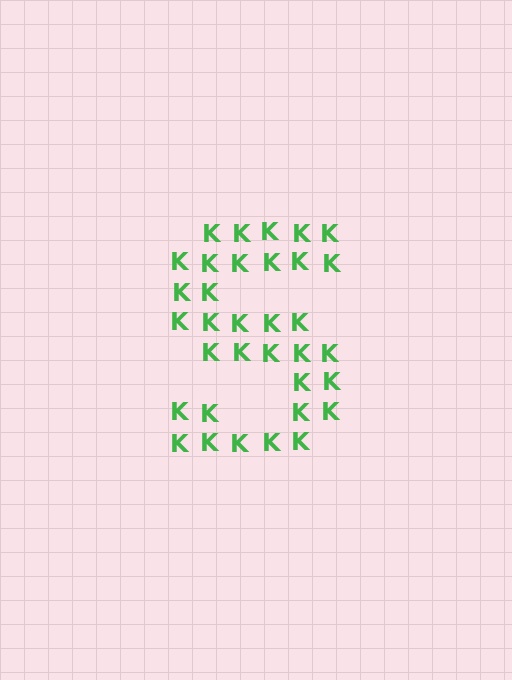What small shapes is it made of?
It is made of small letter K's.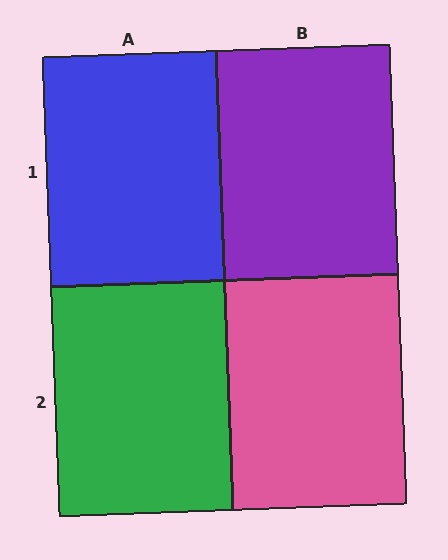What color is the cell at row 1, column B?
Purple.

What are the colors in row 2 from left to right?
Green, pink.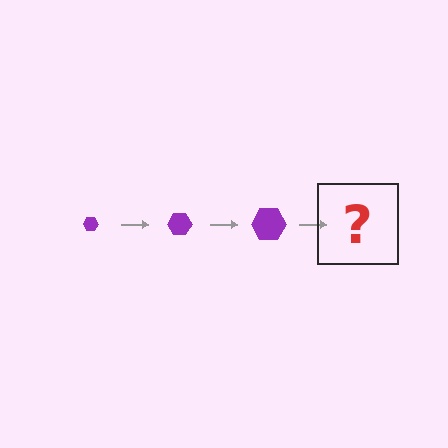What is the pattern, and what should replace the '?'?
The pattern is that the hexagon gets progressively larger each step. The '?' should be a purple hexagon, larger than the previous one.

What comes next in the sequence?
The next element should be a purple hexagon, larger than the previous one.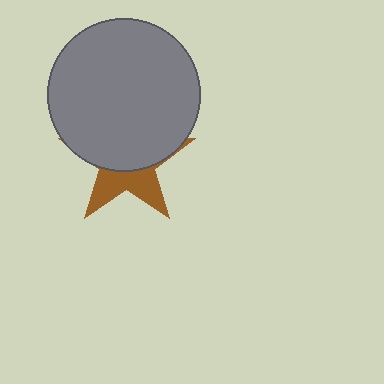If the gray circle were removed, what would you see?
You would see the complete brown star.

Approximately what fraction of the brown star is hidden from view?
Roughly 62% of the brown star is hidden behind the gray circle.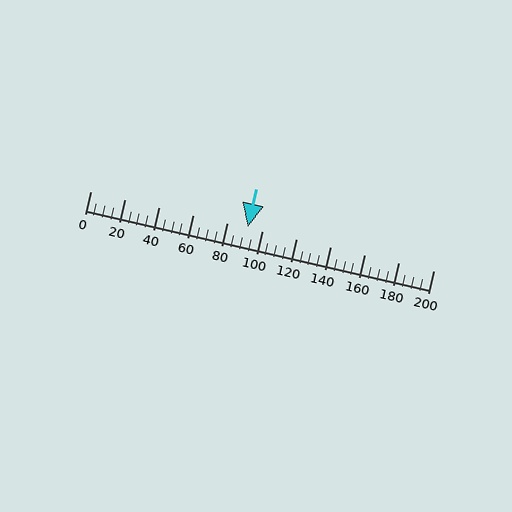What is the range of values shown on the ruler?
The ruler shows values from 0 to 200.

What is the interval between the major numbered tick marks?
The major tick marks are spaced 20 units apart.